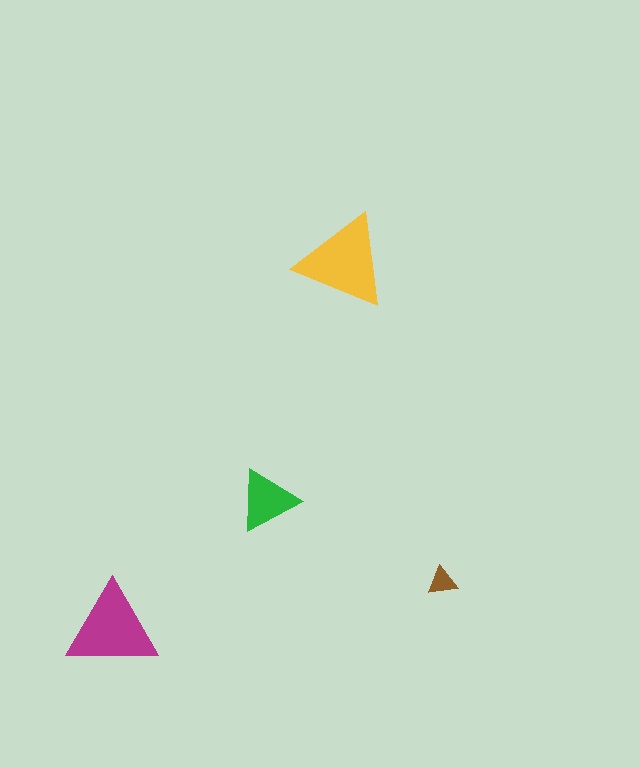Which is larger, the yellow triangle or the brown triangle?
The yellow one.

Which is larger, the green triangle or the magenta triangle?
The magenta one.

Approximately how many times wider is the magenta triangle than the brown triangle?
About 3 times wider.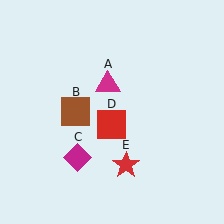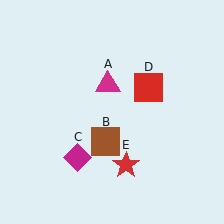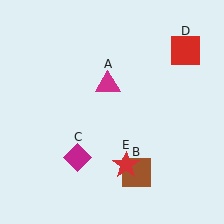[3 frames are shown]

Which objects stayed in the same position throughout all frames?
Magenta triangle (object A) and magenta diamond (object C) and red star (object E) remained stationary.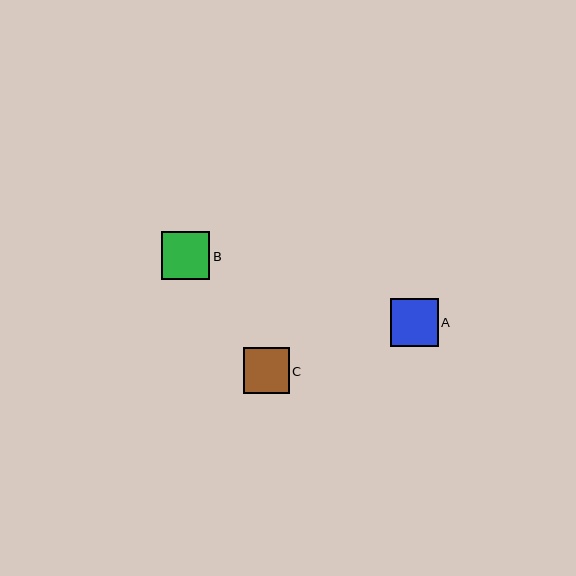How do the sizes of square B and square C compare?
Square B and square C are approximately the same size.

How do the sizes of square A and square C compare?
Square A and square C are approximately the same size.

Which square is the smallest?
Square C is the smallest with a size of approximately 46 pixels.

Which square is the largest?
Square B is the largest with a size of approximately 49 pixels.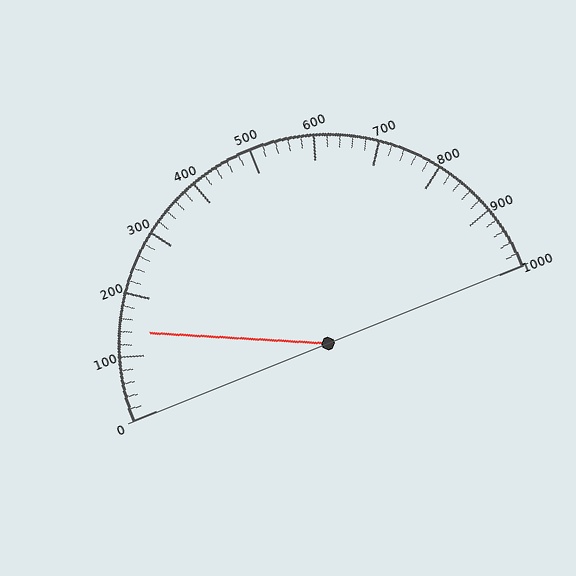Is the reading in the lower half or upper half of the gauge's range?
The reading is in the lower half of the range (0 to 1000).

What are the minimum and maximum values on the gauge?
The gauge ranges from 0 to 1000.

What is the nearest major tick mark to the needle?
The nearest major tick mark is 100.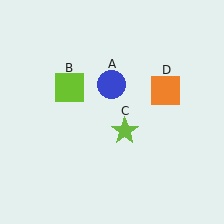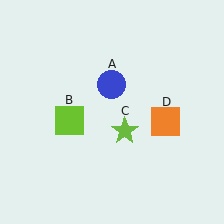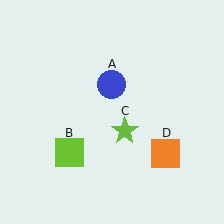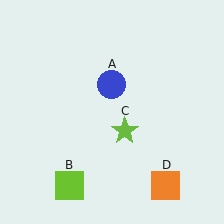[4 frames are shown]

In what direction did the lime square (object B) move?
The lime square (object B) moved down.